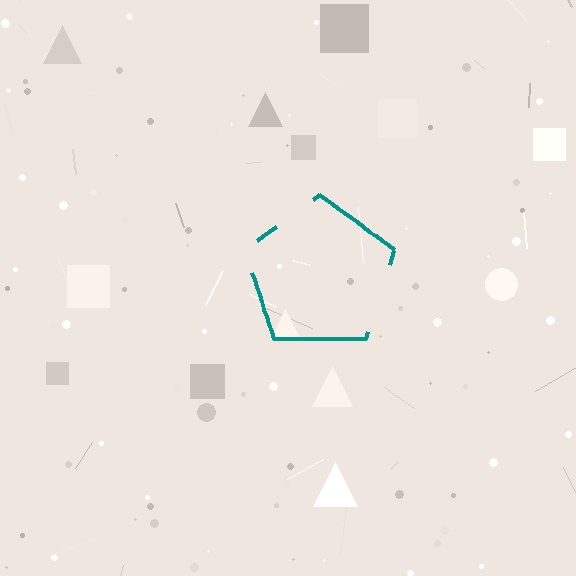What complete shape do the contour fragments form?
The contour fragments form a pentagon.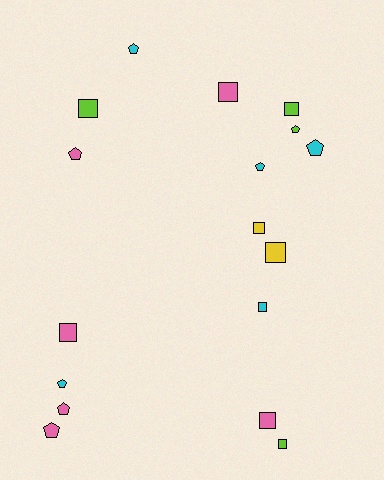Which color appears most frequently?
Pink, with 6 objects.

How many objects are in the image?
There are 17 objects.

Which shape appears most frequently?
Square, with 9 objects.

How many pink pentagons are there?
There are 3 pink pentagons.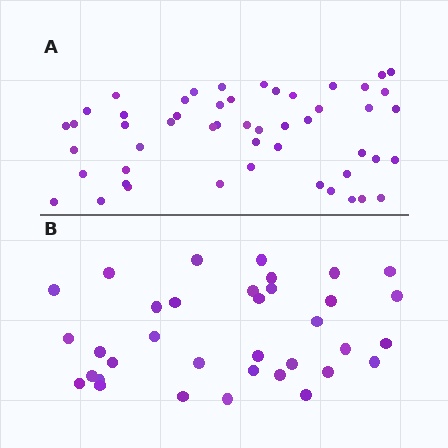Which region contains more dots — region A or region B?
Region A (the top region) has more dots.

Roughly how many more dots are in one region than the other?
Region A has approximately 15 more dots than region B.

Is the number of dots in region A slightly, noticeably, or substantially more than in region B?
Region A has substantially more. The ratio is roughly 1.5 to 1.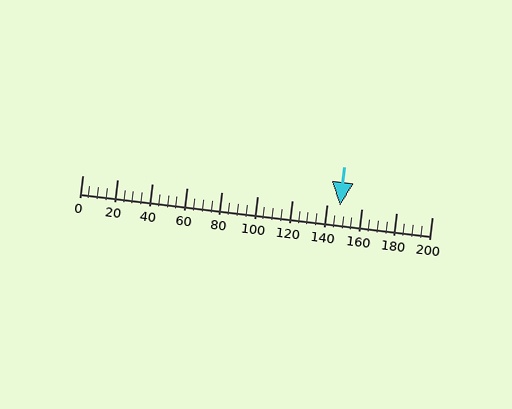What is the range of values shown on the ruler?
The ruler shows values from 0 to 200.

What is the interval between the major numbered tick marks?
The major tick marks are spaced 20 units apart.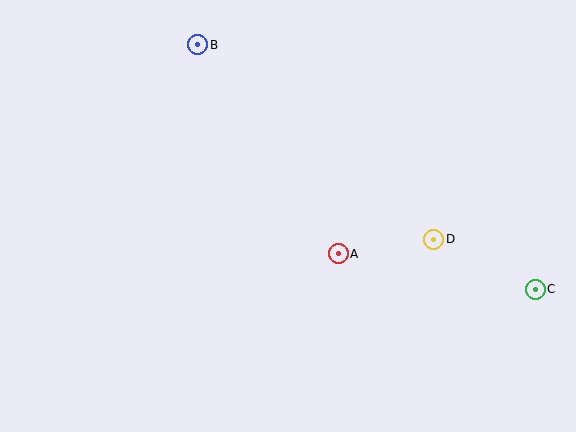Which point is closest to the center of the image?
Point A at (338, 254) is closest to the center.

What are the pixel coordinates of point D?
Point D is at (434, 239).